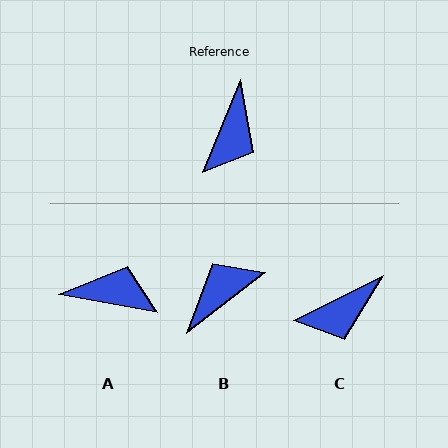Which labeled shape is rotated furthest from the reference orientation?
B, about 150 degrees away.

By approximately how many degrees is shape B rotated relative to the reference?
Approximately 150 degrees counter-clockwise.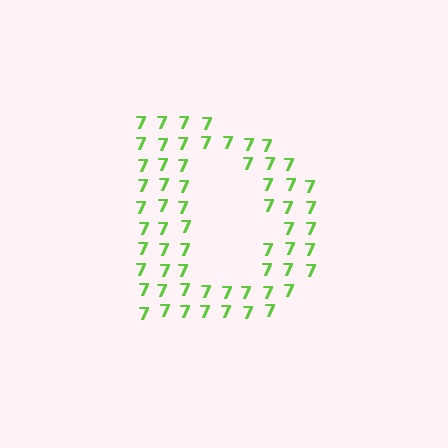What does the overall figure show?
The overall figure shows the letter D.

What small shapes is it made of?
It is made of small digit 7's.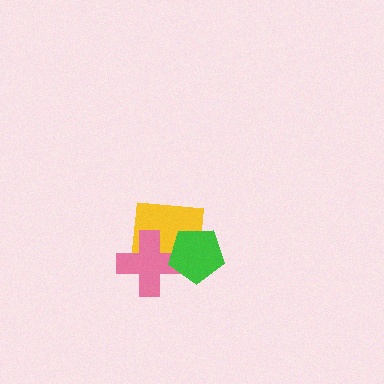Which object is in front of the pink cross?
The green pentagon is in front of the pink cross.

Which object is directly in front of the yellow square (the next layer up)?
The pink cross is directly in front of the yellow square.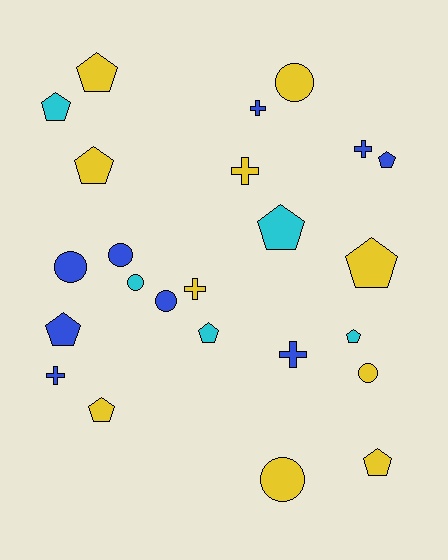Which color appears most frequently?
Yellow, with 10 objects.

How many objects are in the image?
There are 24 objects.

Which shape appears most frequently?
Pentagon, with 11 objects.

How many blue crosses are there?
There are 4 blue crosses.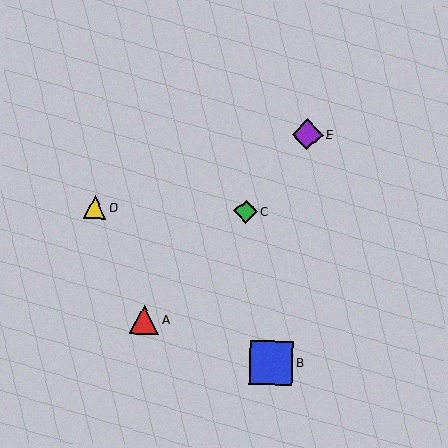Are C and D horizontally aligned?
Yes, both are at y≈212.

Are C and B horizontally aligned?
No, C is at y≈212 and B is at y≈363.